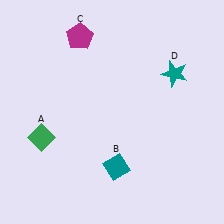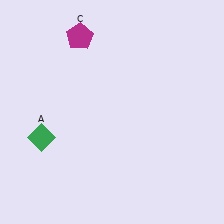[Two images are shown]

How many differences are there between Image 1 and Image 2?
There are 2 differences between the two images.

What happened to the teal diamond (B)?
The teal diamond (B) was removed in Image 2. It was in the bottom-right area of Image 1.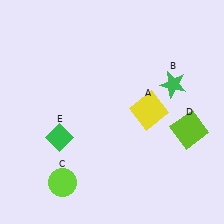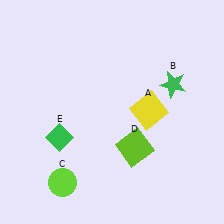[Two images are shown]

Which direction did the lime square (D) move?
The lime square (D) moved left.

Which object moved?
The lime square (D) moved left.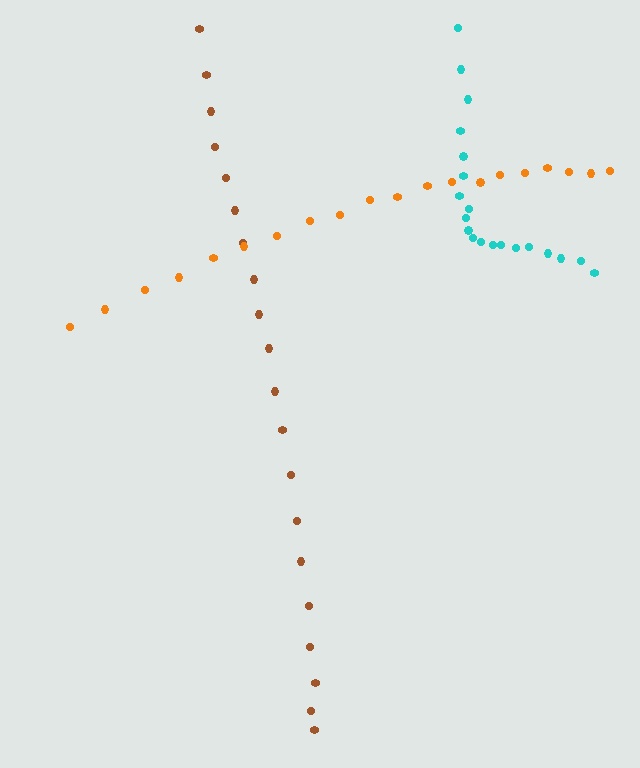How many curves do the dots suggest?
There are 3 distinct paths.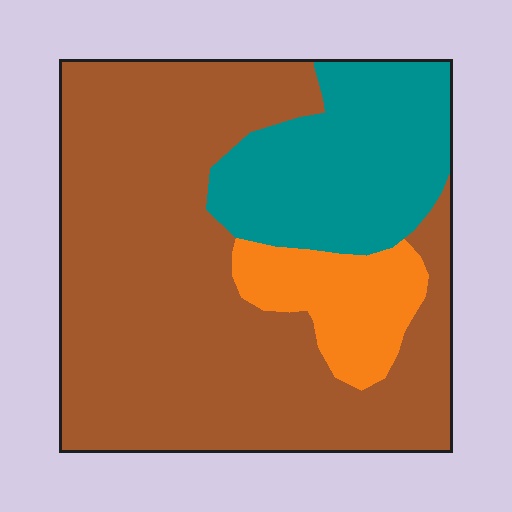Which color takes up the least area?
Orange, at roughly 10%.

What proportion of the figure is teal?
Teal covers around 25% of the figure.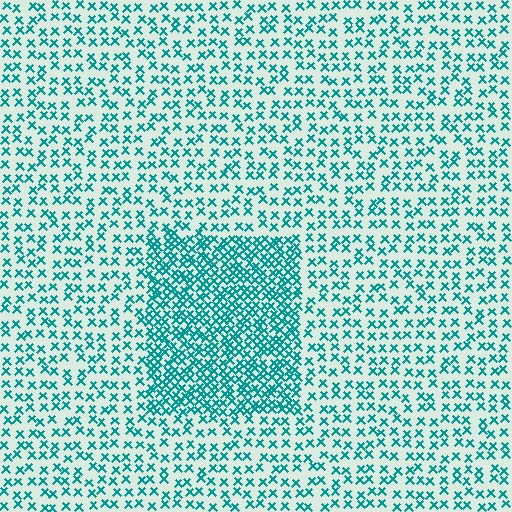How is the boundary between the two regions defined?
The boundary is defined by a change in element density (approximately 2.2x ratio). All elements are the same color, size, and shape.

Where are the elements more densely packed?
The elements are more densely packed inside the rectangle boundary.